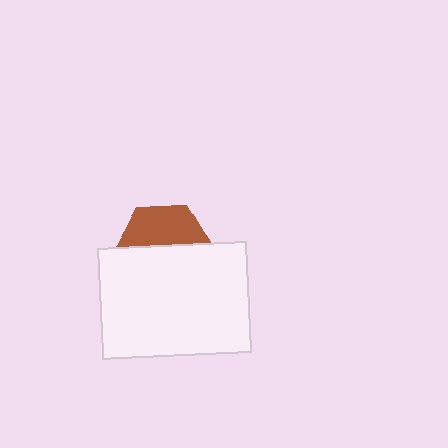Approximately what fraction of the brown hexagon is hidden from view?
Roughly 59% of the brown hexagon is hidden behind the white rectangle.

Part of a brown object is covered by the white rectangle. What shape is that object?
It is a hexagon.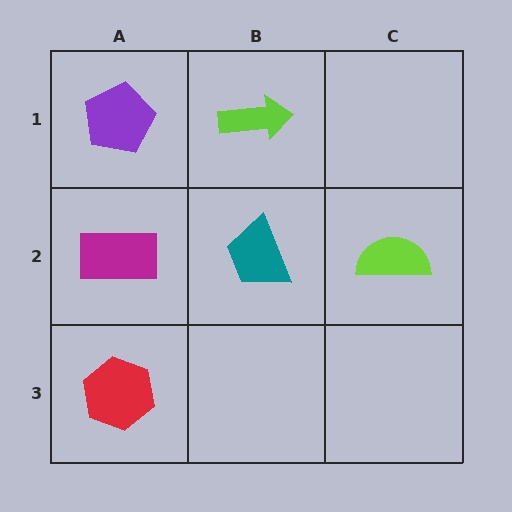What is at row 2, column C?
A lime semicircle.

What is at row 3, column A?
A red hexagon.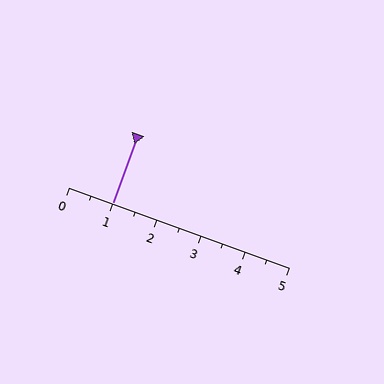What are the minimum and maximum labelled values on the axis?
The axis runs from 0 to 5.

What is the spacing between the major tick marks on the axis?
The major ticks are spaced 1 apart.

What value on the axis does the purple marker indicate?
The marker indicates approximately 1.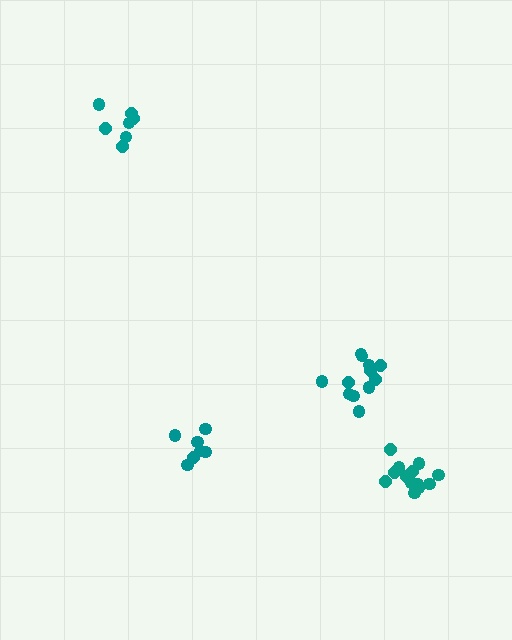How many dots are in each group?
Group 1: 7 dots, Group 2: 13 dots, Group 3: 7 dots, Group 4: 12 dots (39 total).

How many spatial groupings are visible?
There are 4 spatial groupings.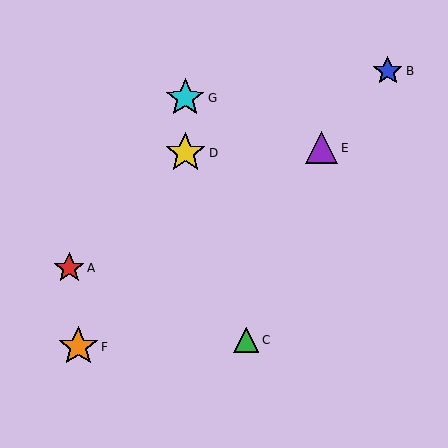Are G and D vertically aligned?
Yes, both are at x≈185.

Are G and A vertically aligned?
No, G is at x≈185 and A is at x≈69.